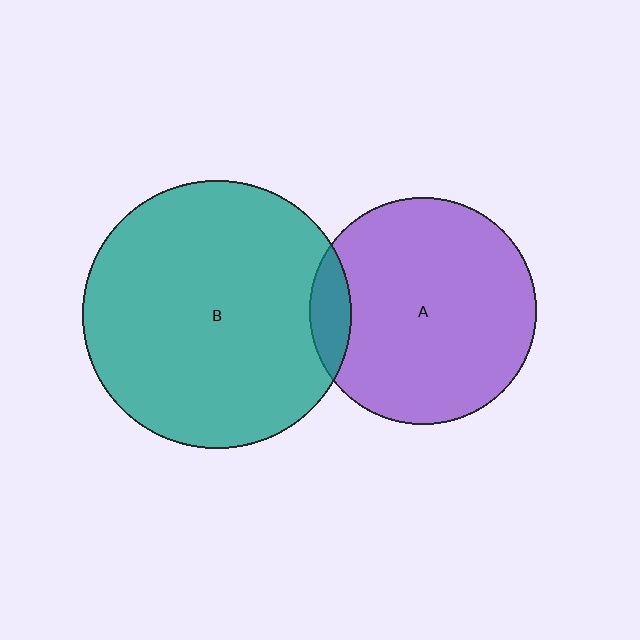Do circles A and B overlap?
Yes.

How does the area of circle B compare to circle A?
Approximately 1.4 times.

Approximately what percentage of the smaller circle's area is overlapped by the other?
Approximately 10%.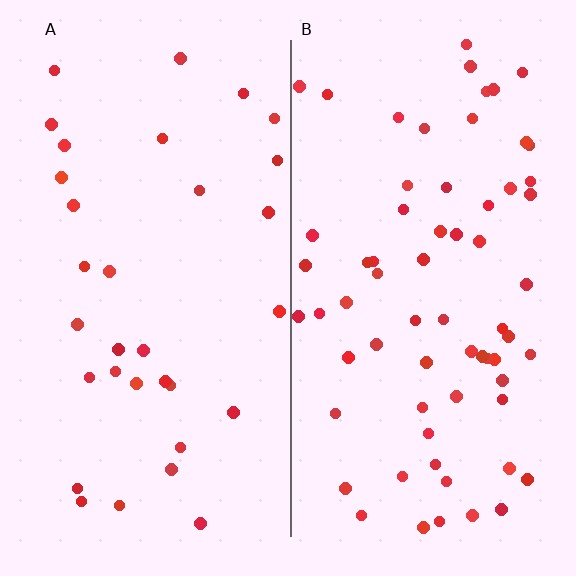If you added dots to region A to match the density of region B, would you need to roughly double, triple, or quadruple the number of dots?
Approximately double.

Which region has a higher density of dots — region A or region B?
B (the right).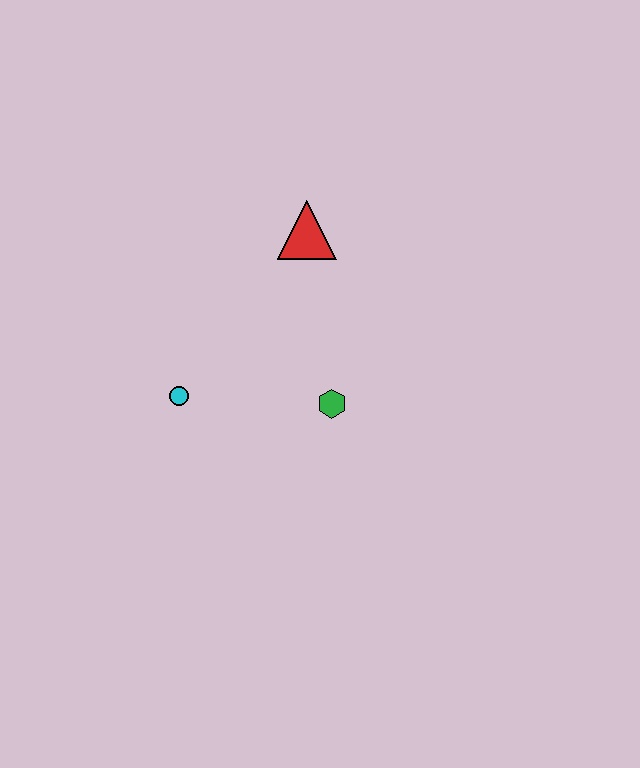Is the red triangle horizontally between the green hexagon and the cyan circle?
Yes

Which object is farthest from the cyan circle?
The red triangle is farthest from the cyan circle.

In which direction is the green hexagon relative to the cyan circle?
The green hexagon is to the right of the cyan circle.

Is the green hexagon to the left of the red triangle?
No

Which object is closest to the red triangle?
The green hexagon is closest to the red triangle.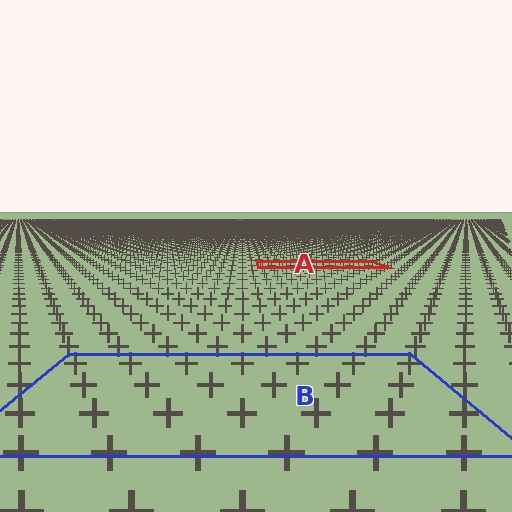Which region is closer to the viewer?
Region B is closer. The texture elements there are larger and more spread out.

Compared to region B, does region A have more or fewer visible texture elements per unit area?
Region A has more texture elements per unit area — they are packed more densely because it is farther away.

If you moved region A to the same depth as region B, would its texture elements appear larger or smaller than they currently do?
They would appear larger. At a closer depth, the same texture elements are projected at a bigger on-screen size.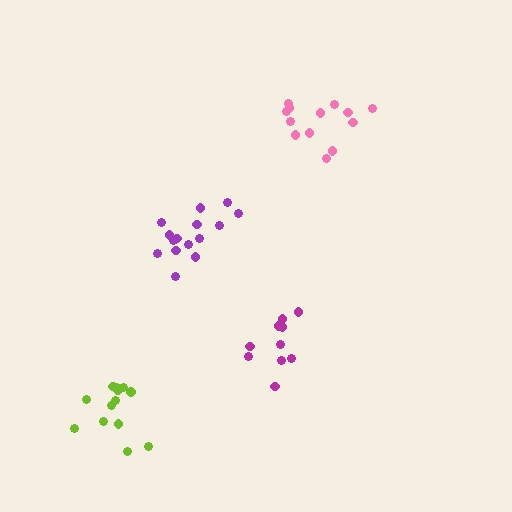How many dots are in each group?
Group 1: 10 dots, Group 2: 13 dots, Group 3: 15 dots, Group 4: 13 dots (51 total).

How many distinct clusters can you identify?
There are 4 distinct clusters.